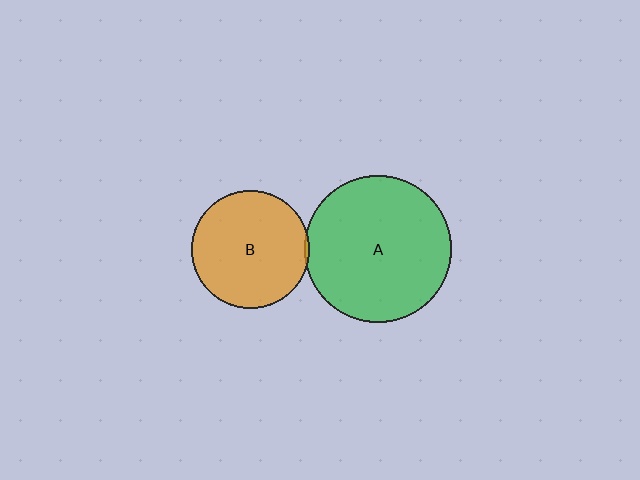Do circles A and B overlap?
Yes.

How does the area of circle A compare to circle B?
Approximately 1.5 times.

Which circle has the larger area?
Circle A (green).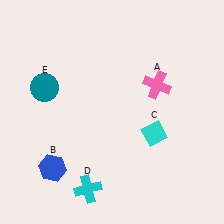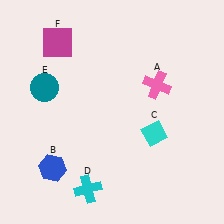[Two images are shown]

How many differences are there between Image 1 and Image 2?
There is 1 difference between the two images.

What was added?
A magenta square (F) was added in Image 2.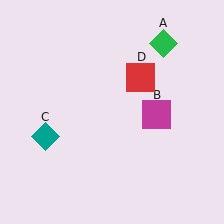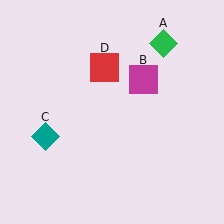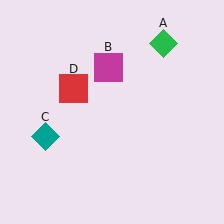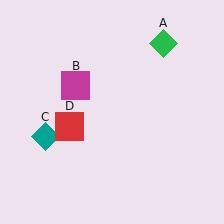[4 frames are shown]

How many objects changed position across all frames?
2 objects changed position: magenta square (object B), red square (object D).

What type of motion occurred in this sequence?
The magenta square (object B), red square (object D) rotated counterclockwise around the center of the scene.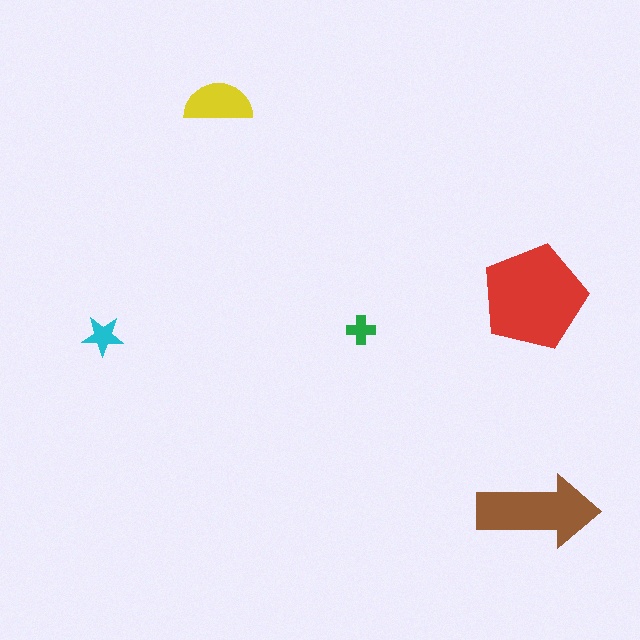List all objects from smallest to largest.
The green cross, the cyan star, the yellow semicircle, the brown arrow, the red pentagon.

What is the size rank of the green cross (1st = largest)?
5th.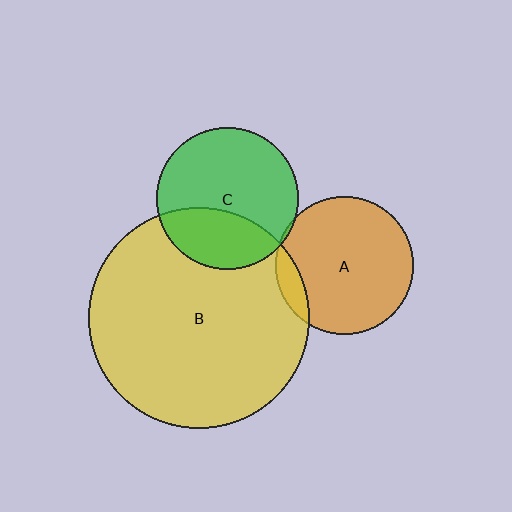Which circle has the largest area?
Circle B (yellow).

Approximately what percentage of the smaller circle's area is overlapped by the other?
Approximately 35%.